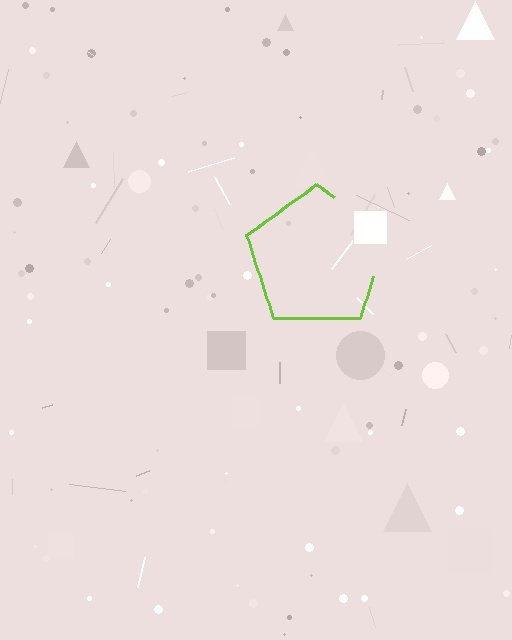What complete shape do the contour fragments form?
The contour fragments form a pentagon.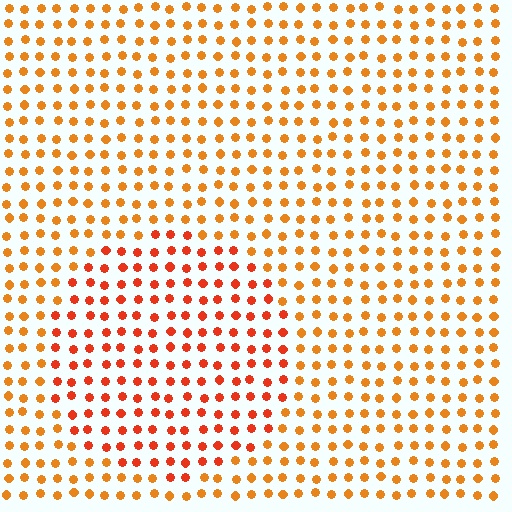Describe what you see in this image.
The image is filled with small orange elements in a uniform arrangement. A circle-shaped region is visible where the elements are tinted to a slightly different hue, forming a subtle color boundary.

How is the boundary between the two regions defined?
The boundary is defined purely by a slight shift in hue (about 23 degrees). Spacing, size, and orientation are identical on both sides.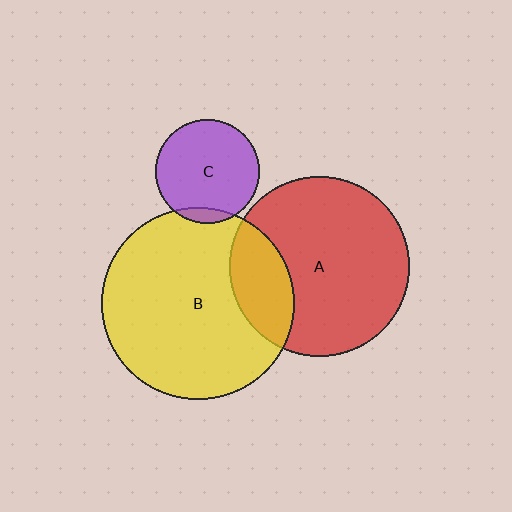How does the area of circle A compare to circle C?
Approximately 3.0 times.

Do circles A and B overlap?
Yes.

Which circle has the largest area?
Circle B (yellow).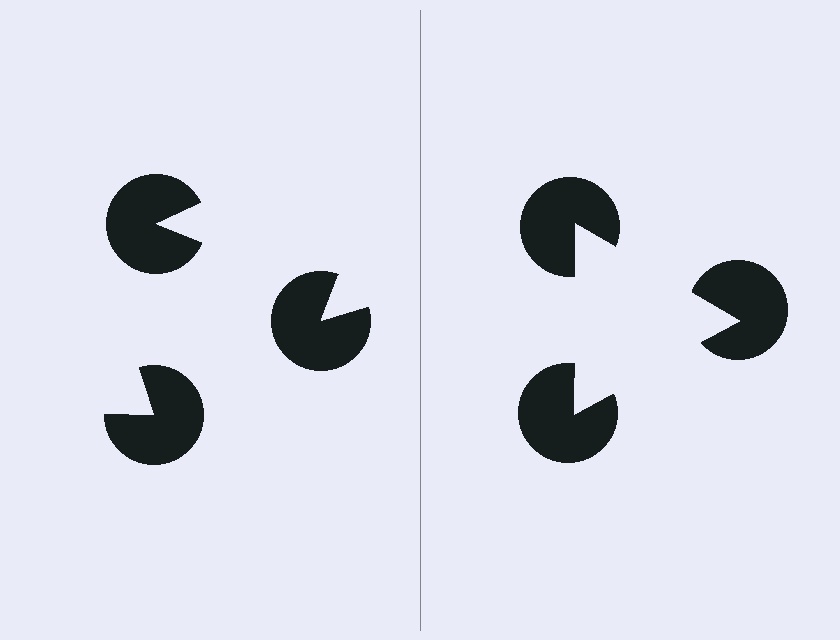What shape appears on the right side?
An illusory triangle.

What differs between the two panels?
The pac-man discs are positioned identically on both sides; only the wedge orientations differ. On the right they align to a triangle; on the left they are misaligned.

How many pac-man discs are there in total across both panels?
6 — 3 on each side.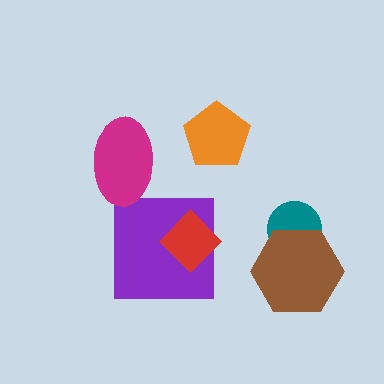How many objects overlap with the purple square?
1 object overlaps with the purple square.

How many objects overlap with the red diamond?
1 object overlaps with the red diamond.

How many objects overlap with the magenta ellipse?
0 objects overlap with the magenta ellipse.